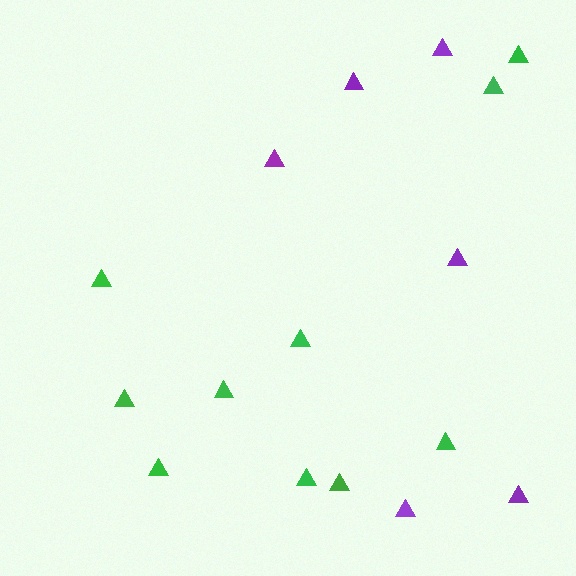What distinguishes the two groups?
There are 2 groups: one group of purple triangles (6) and one group of green triangles (10).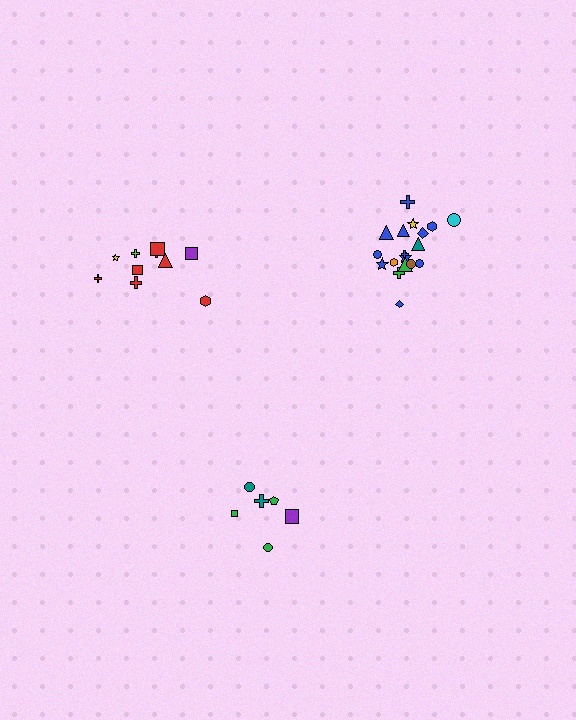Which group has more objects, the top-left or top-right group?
The top-right group.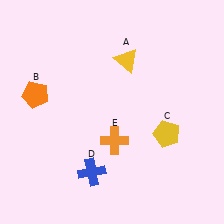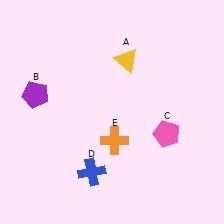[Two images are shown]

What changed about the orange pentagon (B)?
In Image 1, B is orange. In Image 2, it changed to purple.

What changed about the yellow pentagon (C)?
In Image 1, C is yellow. In Image 2, it changed to pink.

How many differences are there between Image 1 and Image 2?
There are 2 differences between the two images.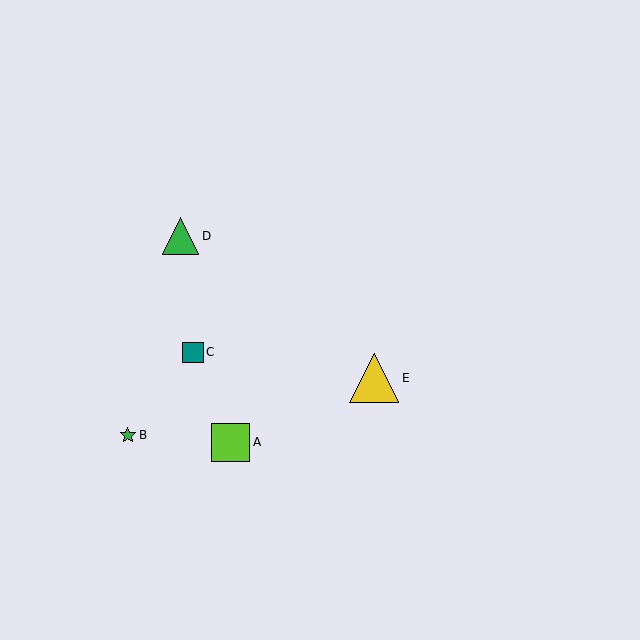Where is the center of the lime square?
The center of the lime square is at (231, 442).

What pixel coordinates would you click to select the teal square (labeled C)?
Click at (193, 352) to select the teal square C.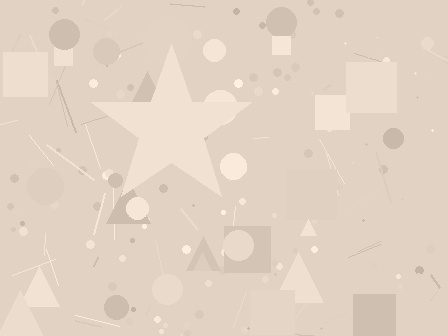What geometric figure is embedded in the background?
A star is embedded in the background.